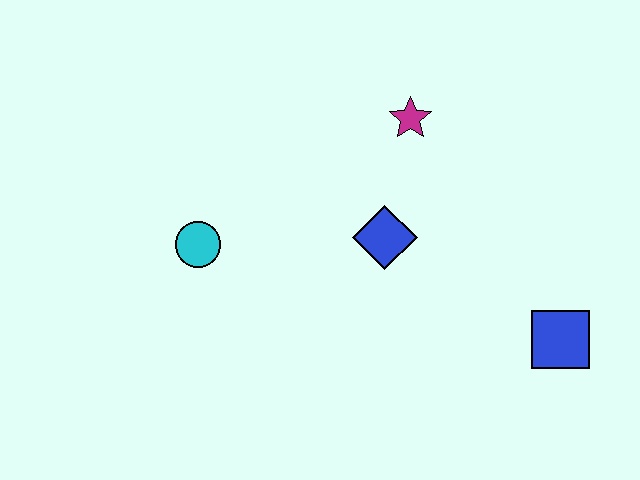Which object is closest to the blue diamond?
The magenta star is closest to the blue diamond.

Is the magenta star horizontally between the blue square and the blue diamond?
Yes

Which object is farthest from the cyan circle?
The blue square is farthest from the cyan circle.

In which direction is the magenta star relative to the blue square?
The magenta star is above the blue square.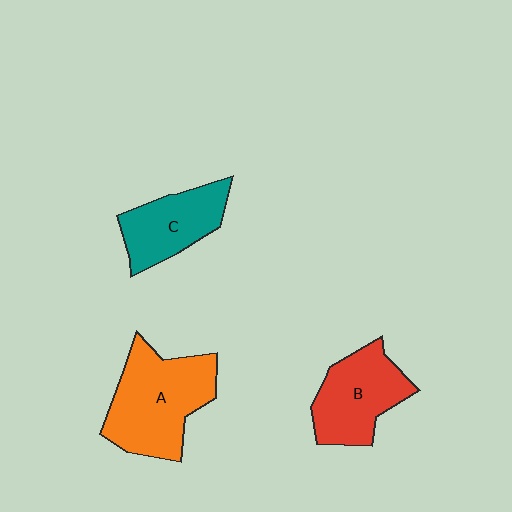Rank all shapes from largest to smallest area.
From largest to smallest: A (orange), B (red), C (teal).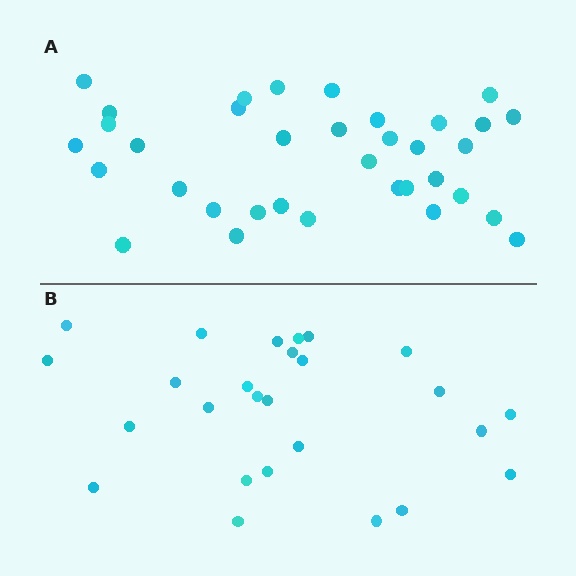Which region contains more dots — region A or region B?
Region A (the top region) has more dots.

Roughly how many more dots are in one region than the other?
Region A has roughly 8 or so more dots than region B.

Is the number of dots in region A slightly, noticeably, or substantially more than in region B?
Region A has noticeably more, but not dramatically so. The ratio is roughly 1.3 to 1.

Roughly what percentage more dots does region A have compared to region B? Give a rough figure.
About 35% more.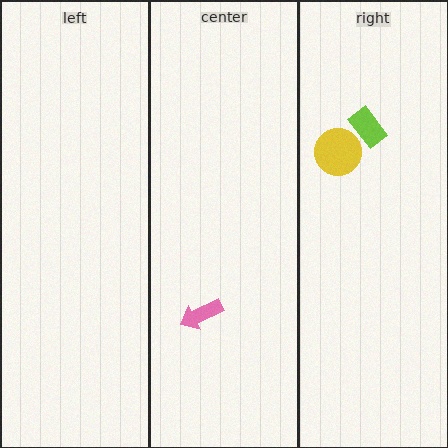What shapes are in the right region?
The lime rectangle, the yellow circle.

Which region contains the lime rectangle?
The right region.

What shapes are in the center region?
The pink arrow.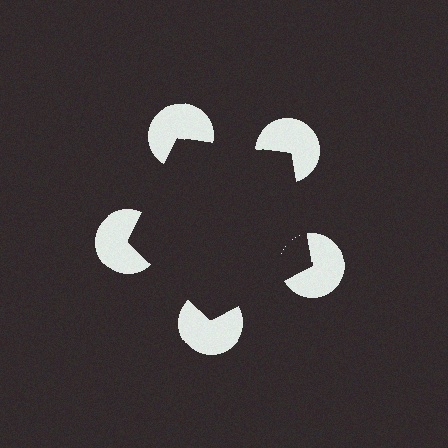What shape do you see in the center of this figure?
An illusory pentagon — its edges are inferred from the aligned wedge cuts in the pac-man discs, not physically drawn.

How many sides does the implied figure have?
5 sides.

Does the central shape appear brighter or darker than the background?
It typically appears slightly darker than the background, even though no actual brightness change is drawn.